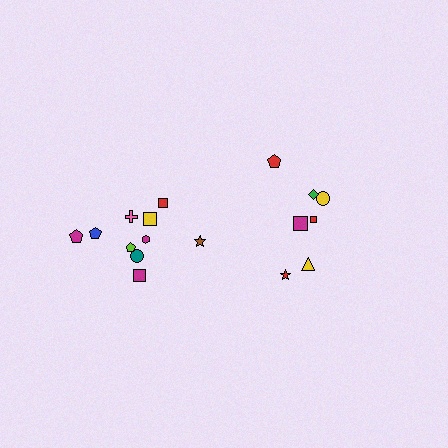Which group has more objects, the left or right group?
The left group.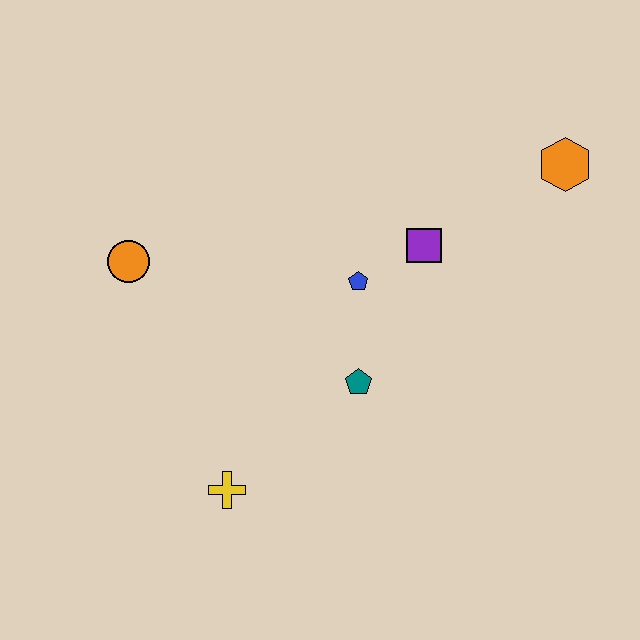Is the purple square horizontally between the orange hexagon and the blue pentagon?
Yes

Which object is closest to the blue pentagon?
The purple square is closest to the blue pentagon.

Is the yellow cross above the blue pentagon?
No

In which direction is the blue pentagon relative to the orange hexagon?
The blue pentagon is to the left of the orange hexagon.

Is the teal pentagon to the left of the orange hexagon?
Yes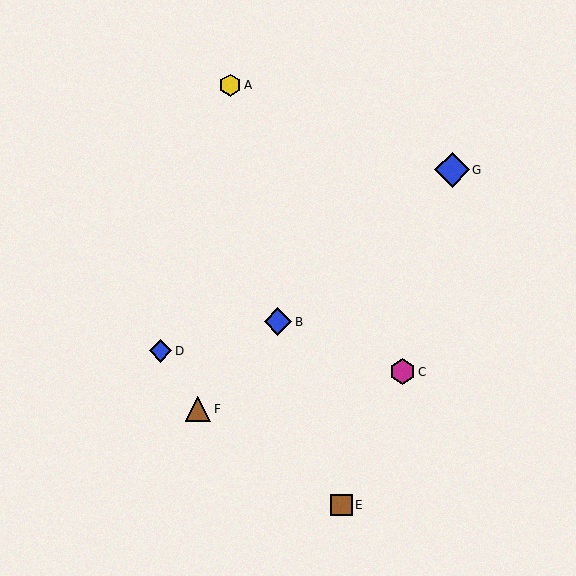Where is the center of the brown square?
The center of the brown square is at (341, 505).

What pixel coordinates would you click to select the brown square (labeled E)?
Click at (341, 505) to select the brown square E.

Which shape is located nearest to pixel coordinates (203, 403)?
The brown triangle (labeled F) at (198, 409) is nearest to that location.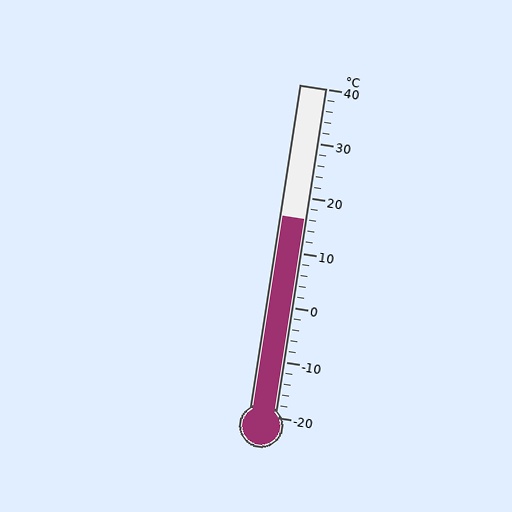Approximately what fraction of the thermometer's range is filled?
The thermometer is filled to approximately 60% of its range.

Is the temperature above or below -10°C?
The temperature is above -10°C.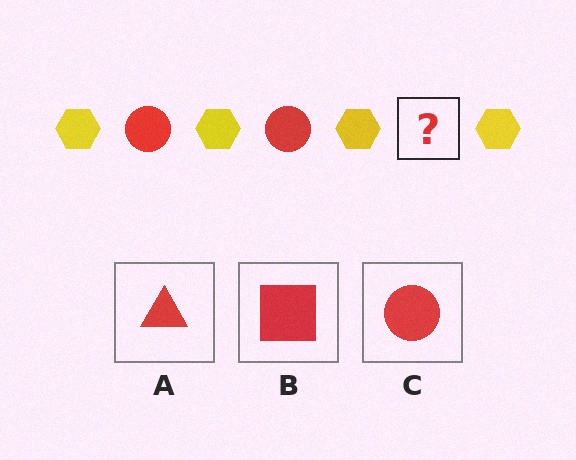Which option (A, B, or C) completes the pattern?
C.